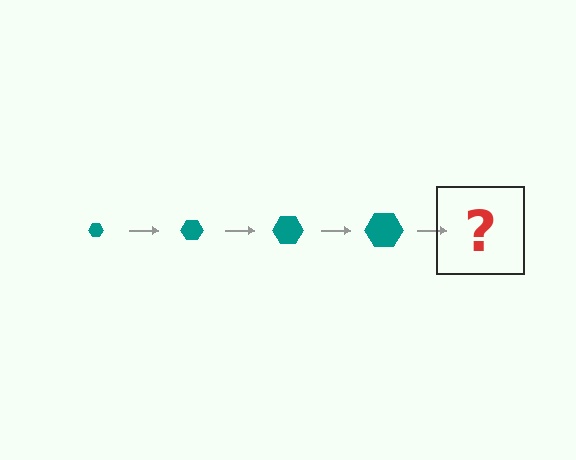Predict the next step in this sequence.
The next step is a teal hexagon, larger than the previous one.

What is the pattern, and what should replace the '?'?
The pattern is that the hexagon gets progressively larger each step. The '?' should be a teal hexagon, larger than the previous one.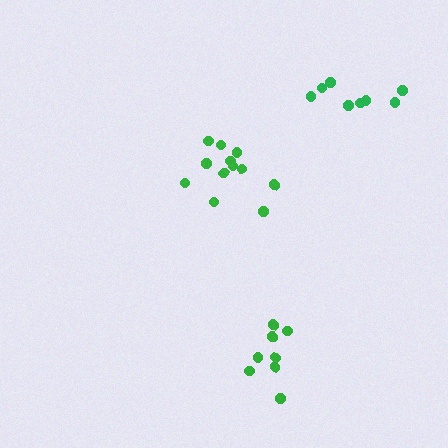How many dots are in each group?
Group 1: 12 dots, Group 2: 8 dots, Group 3: 8 dots (28 total).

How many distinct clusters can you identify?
There are 3 distinct clusters.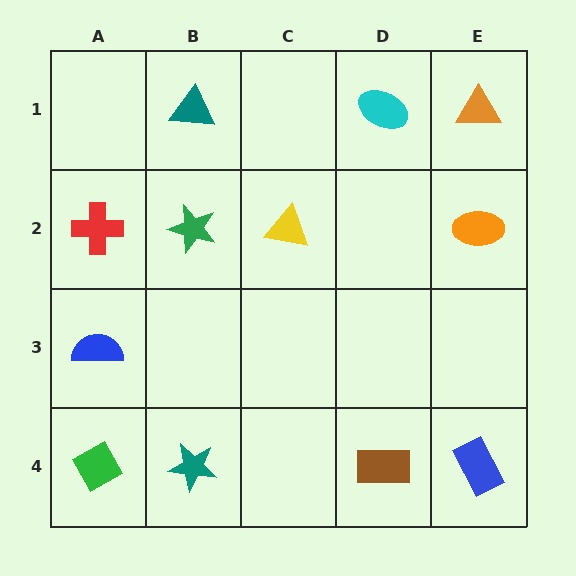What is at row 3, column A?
A blue semicircle.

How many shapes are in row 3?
1 shape.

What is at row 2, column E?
An orange ellipse.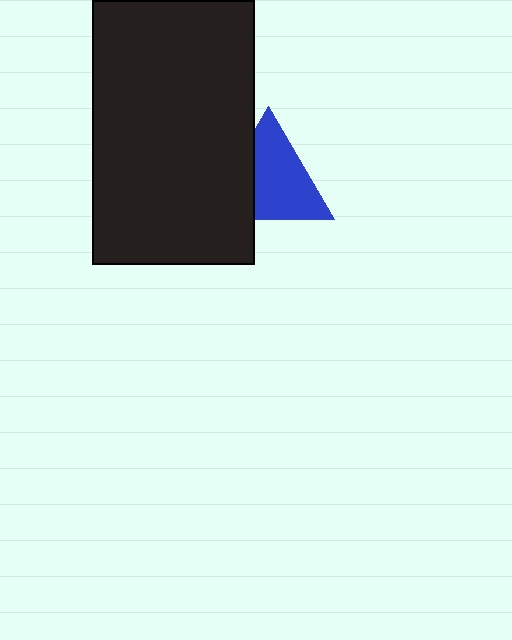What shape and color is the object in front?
The object in front is a black rectangle.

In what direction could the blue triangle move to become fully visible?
The blue triangle could move right. That would shift it out from behind the black rectangle entirely.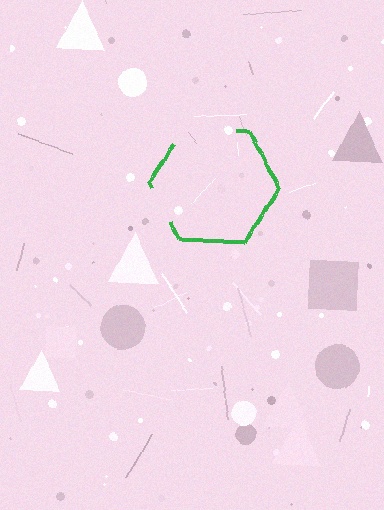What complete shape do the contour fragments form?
The contour fragments form a hexagon.